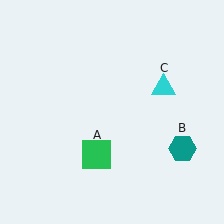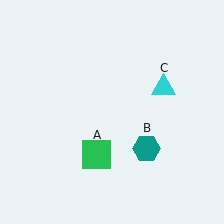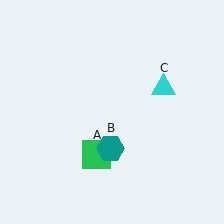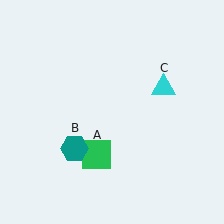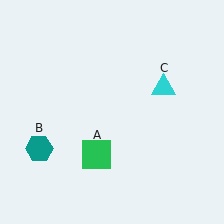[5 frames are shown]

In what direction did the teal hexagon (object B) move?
The teal hexagon (object B) moved left.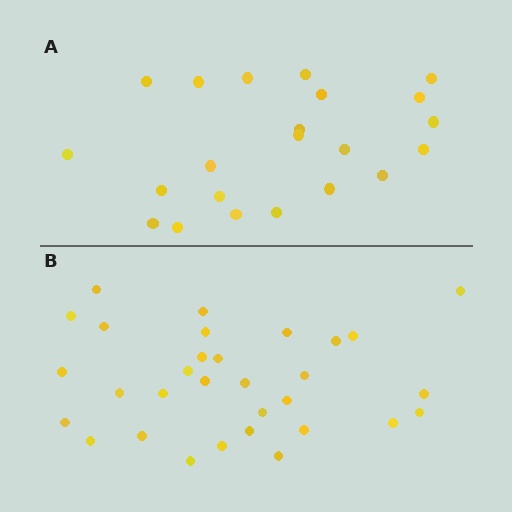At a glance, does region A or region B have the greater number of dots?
Region B (the bottom region) has more dots.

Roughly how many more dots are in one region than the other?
Region B has roughly 8 or so more dots than region A.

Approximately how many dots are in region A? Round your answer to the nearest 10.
About 20 dots. (The exact count is 22, which rounds to 20.)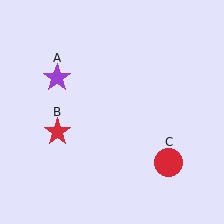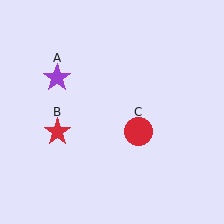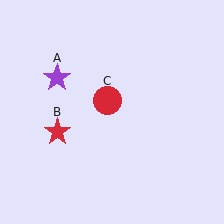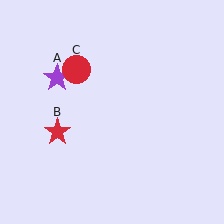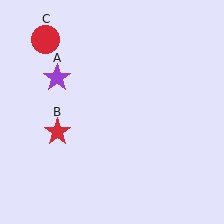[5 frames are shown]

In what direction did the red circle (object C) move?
The red circle (object C) moved up and to the left.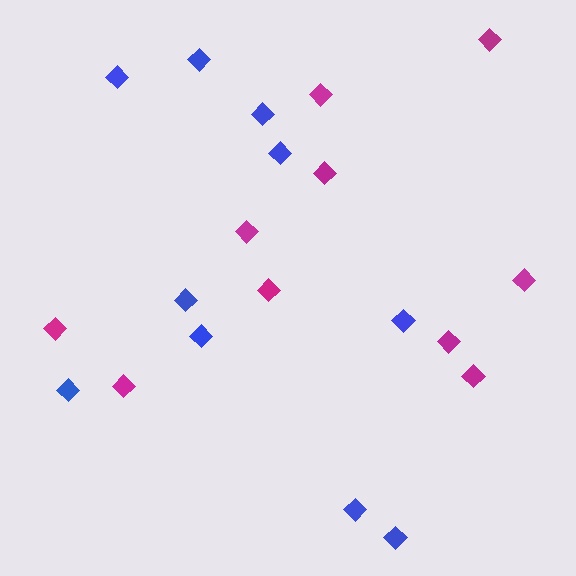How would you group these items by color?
There are 2 groups: one group of blue diamonds (10) and one group of magenta diamonds (10).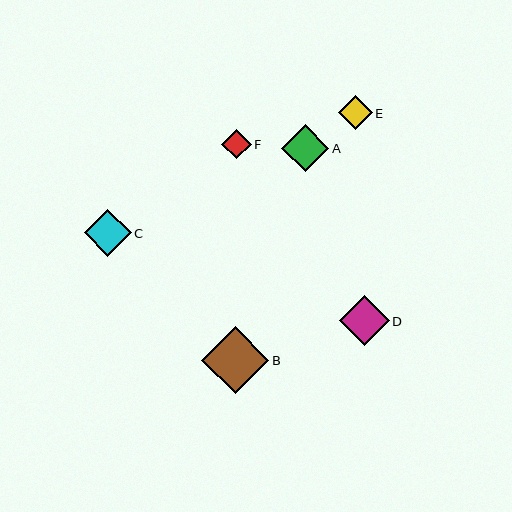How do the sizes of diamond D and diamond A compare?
Diamond D and diamond A are approximately the same size.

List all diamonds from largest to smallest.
From largest to smallest: B, D, A, C, E, F.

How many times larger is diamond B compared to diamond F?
Diamond B is approximately 2.3 times the size of diamond F.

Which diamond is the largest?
Diamond B is the largest with a size of approximately 67 pixels.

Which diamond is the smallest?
Diamond F is the smallest with a size of approximately 30 pixels.